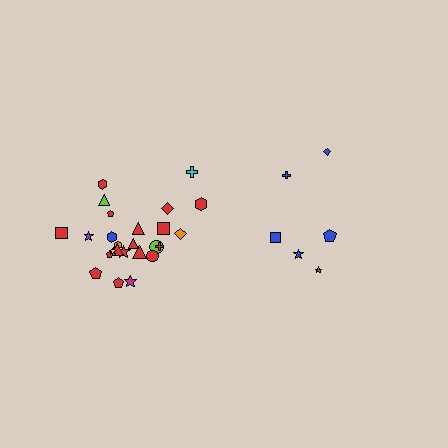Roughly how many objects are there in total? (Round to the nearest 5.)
Roughly 30 objects in total.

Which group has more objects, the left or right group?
The left group.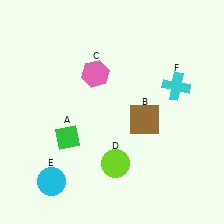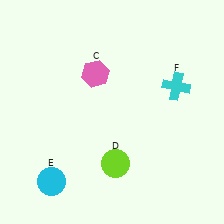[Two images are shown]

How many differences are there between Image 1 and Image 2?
There are 2 differences between the two images.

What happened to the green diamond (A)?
The green diamond (A) was removed in Image 2. It was in the bottom-left area of Image 1.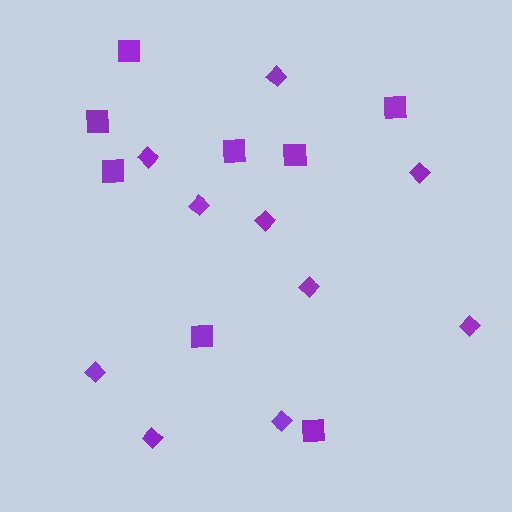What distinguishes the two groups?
There are 2 groups: one group of diamonds (10) and one group of squares (8).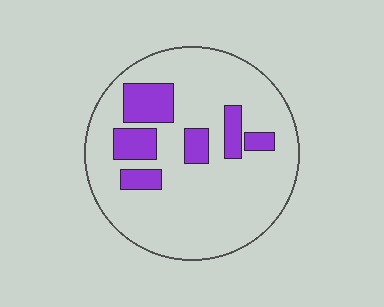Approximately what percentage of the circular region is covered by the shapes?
Approximately 20%.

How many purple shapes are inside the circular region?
6.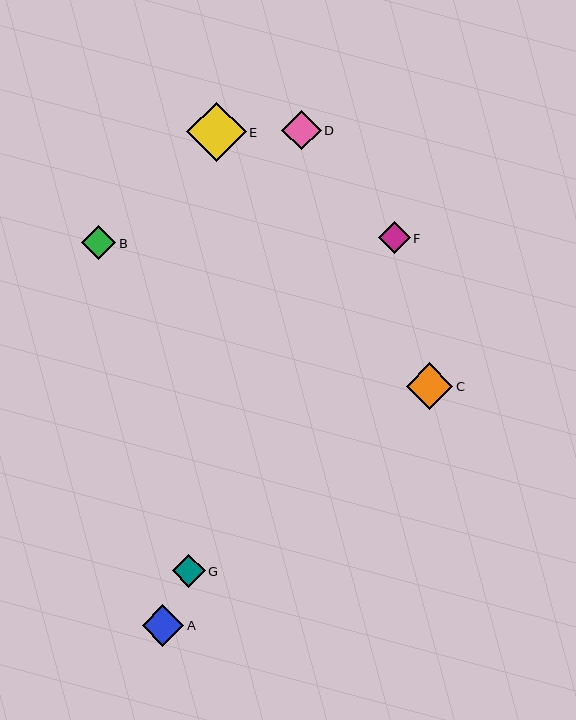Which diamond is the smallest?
Diamond F is the smallest with a size of approximately 32 pixels.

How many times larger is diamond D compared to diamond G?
Diamond D is approximately 1.2 times the size of diamond G.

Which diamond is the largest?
Diamond E is the largest with a size of approximately 59 pixels.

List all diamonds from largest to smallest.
From largest to smallest: E, C, A, D, B, G, F.